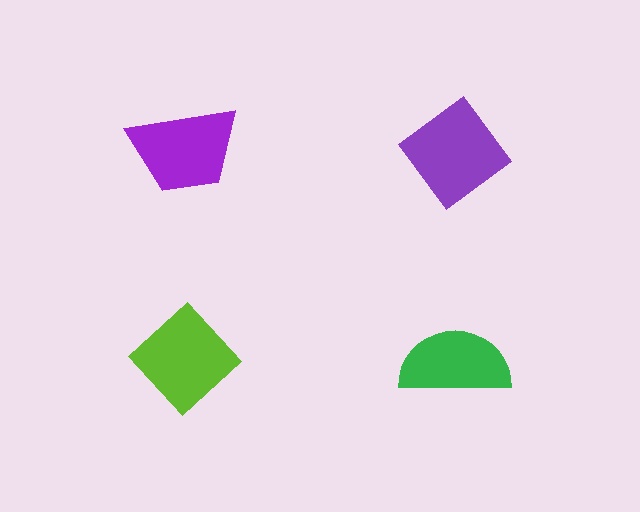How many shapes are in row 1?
2 shapes.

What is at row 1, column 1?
A purple trapezoid.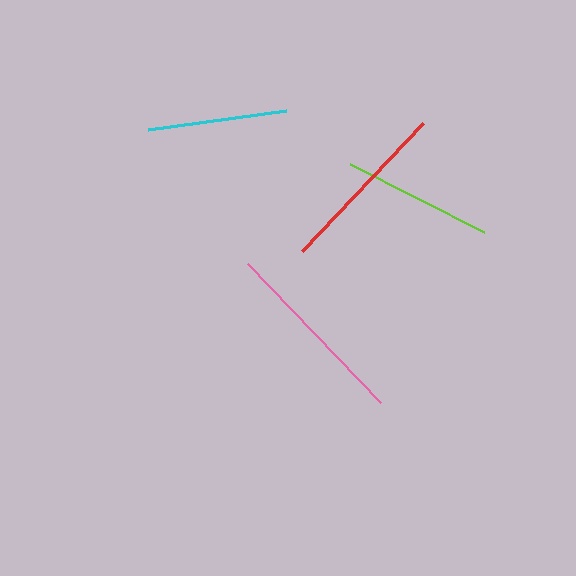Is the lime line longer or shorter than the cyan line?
The lime line is longer than the cyan line.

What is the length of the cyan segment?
The cyan segment is approximately 139 pixels long.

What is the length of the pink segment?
The pink segment is approximately 193 pixels long.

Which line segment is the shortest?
The cyan line is the shortest at approximately 139 pixels.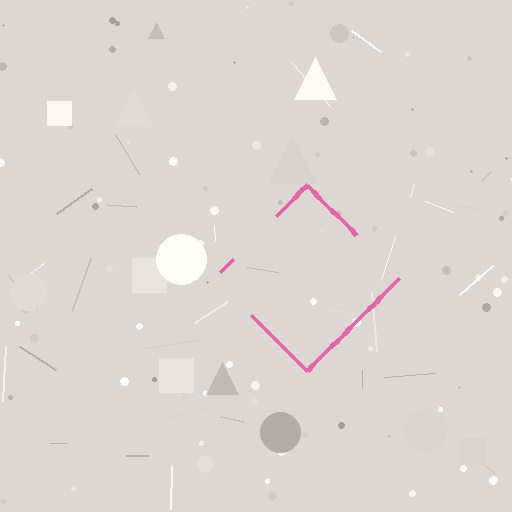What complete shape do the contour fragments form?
The contour fragments form a diamond.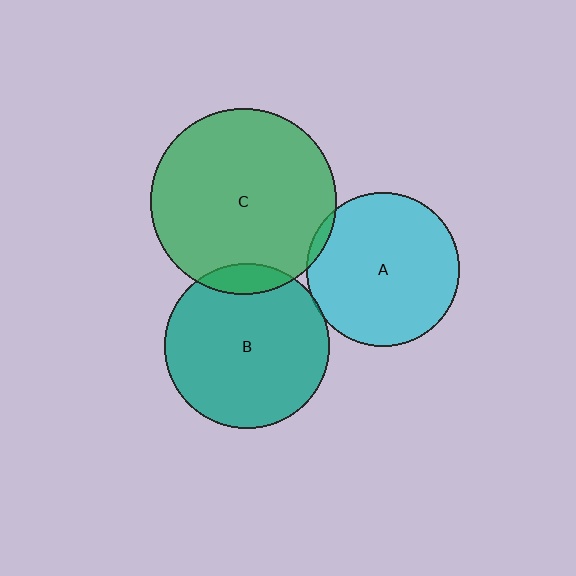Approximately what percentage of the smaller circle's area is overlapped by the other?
Approximately 5%.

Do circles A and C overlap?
Yes.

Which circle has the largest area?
Circle C (green).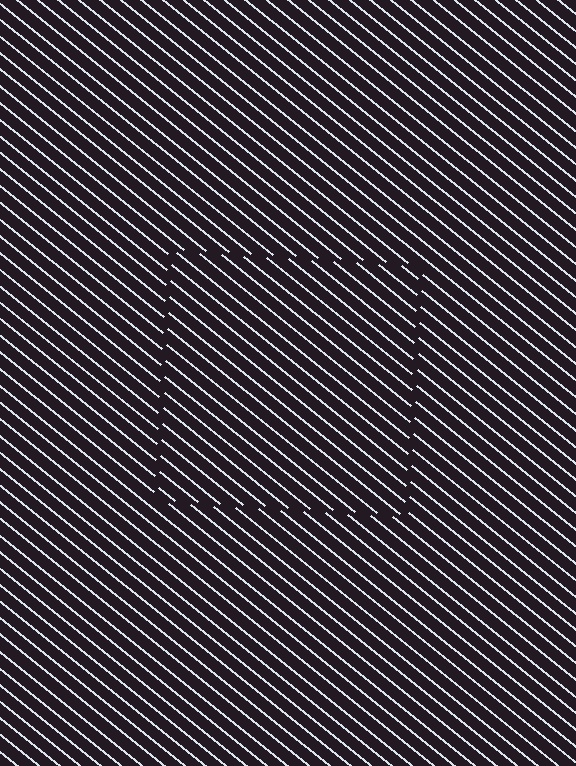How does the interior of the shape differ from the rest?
The interior of the shape contains the same grating, shifted by half a period — the contour is defined by the phase discontinuity where line-ends from the inner and outer gratings abut.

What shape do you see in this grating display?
An illusory square. The interior of the shape contains the same grating, shifted by half a period — the contour is defined by the phase discontinuity where line-ends from the inner and outer gratings abut.